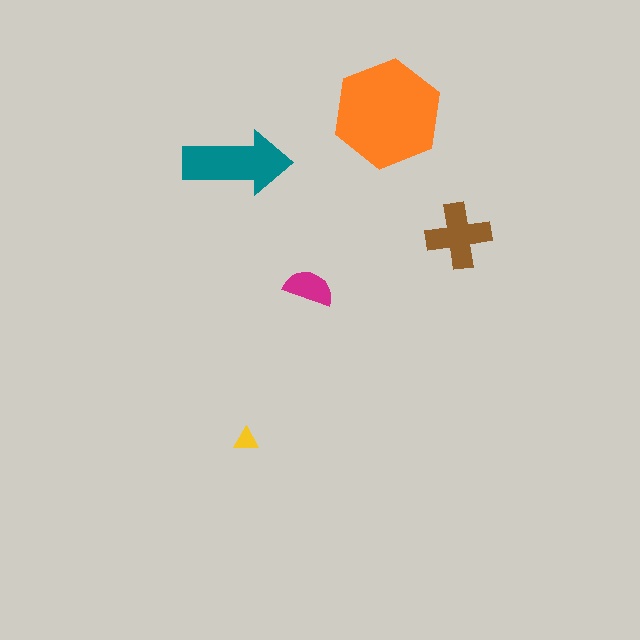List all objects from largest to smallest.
The orange hexagon, the teal arrow, the brown cross, the magenta semicircle, the yellow triangle.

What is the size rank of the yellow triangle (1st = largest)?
5th.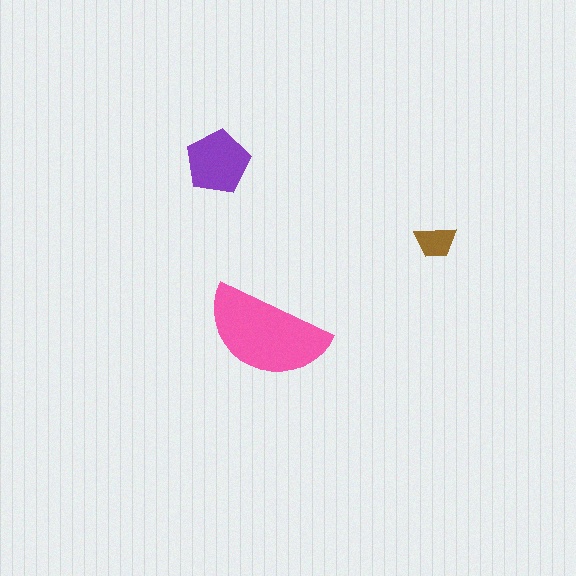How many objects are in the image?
There are 3 objects in the image.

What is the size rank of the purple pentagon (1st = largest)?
2nd.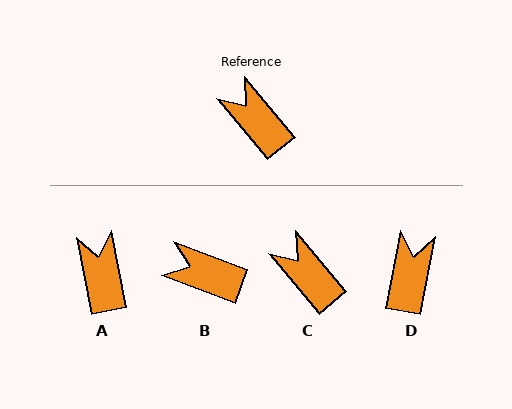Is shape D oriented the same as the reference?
No, it is off by about 50 degrees.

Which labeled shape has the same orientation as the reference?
C.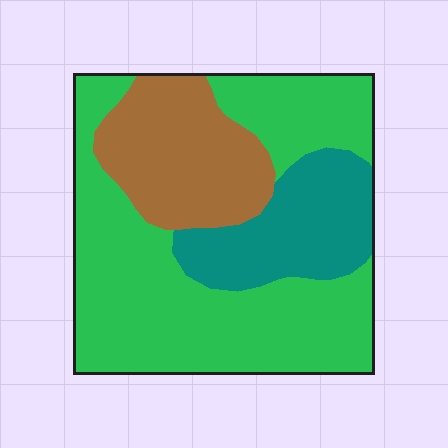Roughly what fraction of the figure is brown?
Brown covers roughly 20% of the figure.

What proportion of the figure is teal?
Teal covers 20% of the figure.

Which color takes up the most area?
Green, at roughly 60%.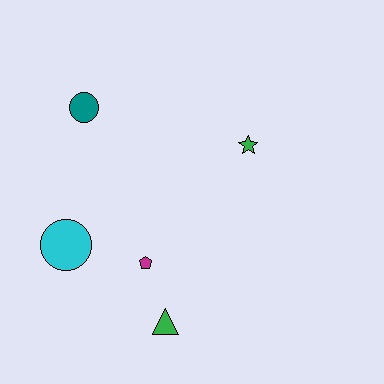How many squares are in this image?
There are no squares.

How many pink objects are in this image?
There are no pink objects.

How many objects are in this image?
There are 5 objects.